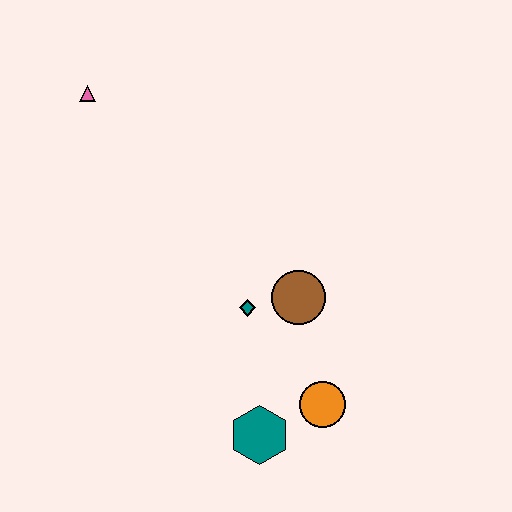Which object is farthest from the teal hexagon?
The pink triangle is farthest from the teal hexagon.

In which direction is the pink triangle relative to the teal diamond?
The pink triangle is above the teal diamond.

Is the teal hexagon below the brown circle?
Yes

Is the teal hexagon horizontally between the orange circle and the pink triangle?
Yes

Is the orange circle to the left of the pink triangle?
No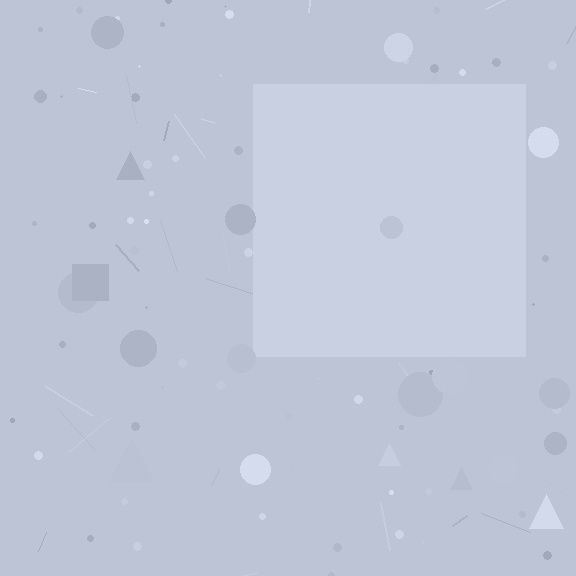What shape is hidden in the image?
A square is hidden in the image.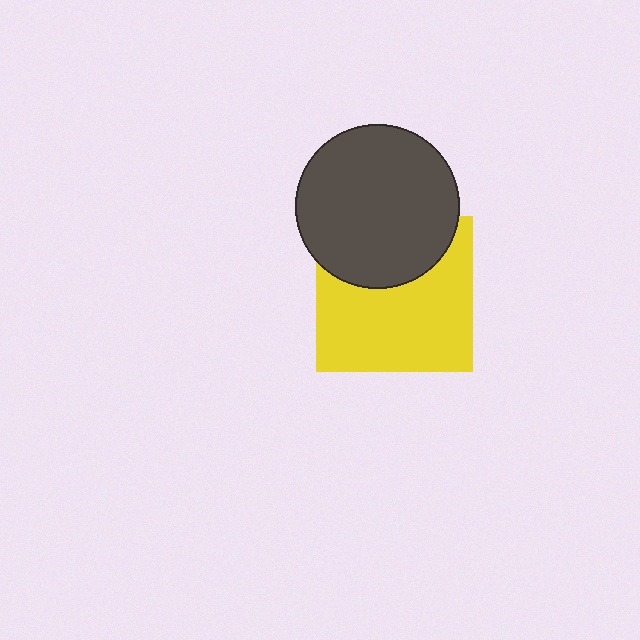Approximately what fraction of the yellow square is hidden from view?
Roughly 35% of the yellow square is hidden behind the dark gray circle.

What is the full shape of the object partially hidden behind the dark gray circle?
The partially hidden object is a yellow square.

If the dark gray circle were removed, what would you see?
You would see the complete yellow square.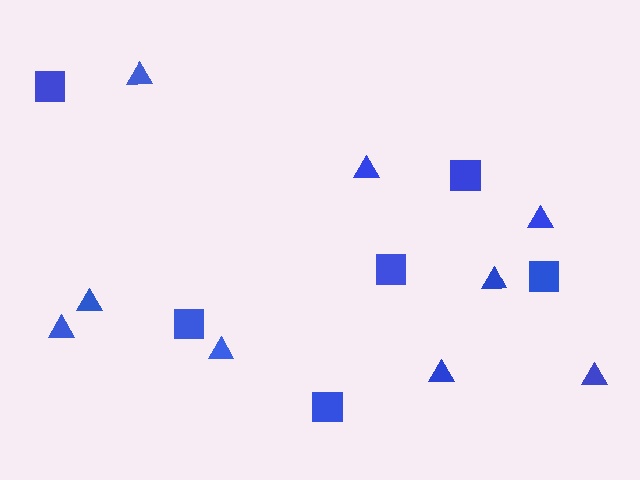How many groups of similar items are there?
There are 2 groups: one group of triangles (9) and one group of squares (6).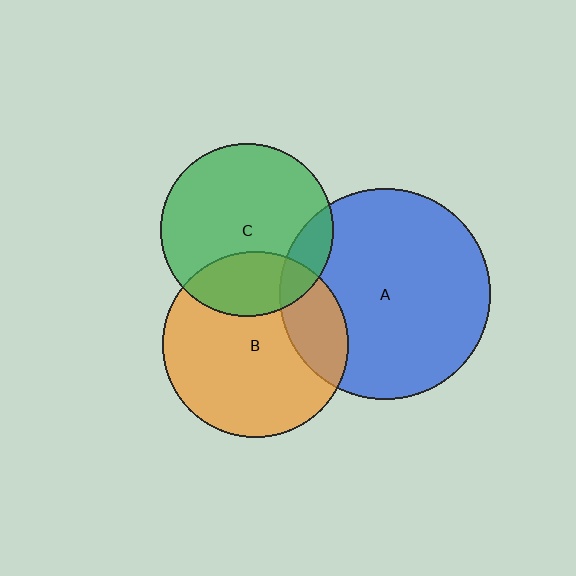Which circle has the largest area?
Circle A (blue).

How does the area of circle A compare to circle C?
Approximately 1.5 times.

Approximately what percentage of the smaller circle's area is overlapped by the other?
Approximately 20%.